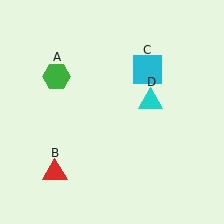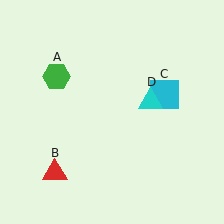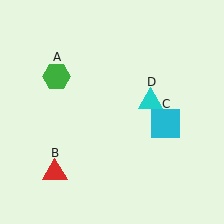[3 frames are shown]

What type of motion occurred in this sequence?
The cyan square (object C) rotated clockwise around the center of the scene.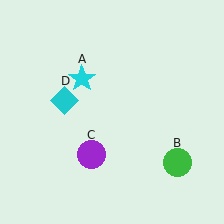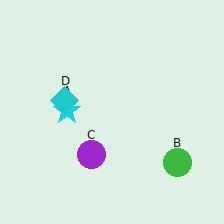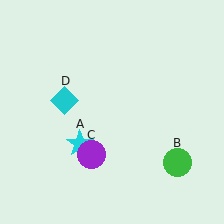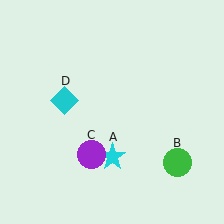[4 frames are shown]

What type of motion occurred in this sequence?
The cyan star (object A) rotated counterclockwise around the center of the scene.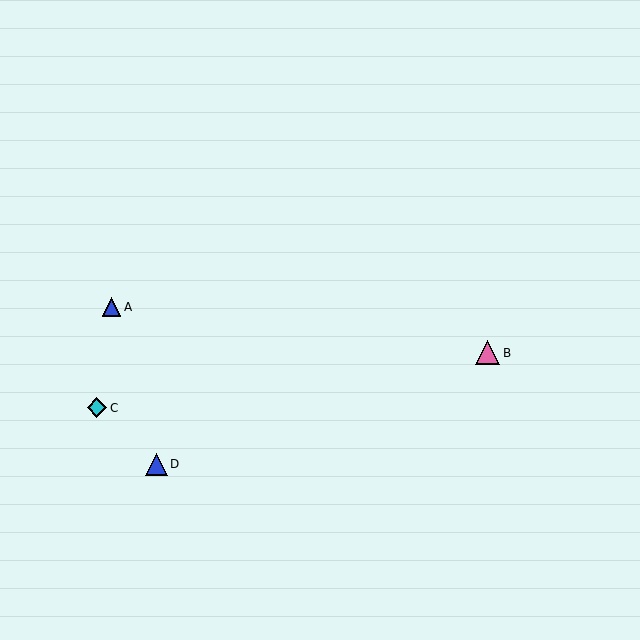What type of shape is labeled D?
Shape D is a blue triangle.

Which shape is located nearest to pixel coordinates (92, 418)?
The cyan diamond (labeled C) at (97, 408) is nearest to that location.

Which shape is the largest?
The pink triangle (labeled B) is the largest.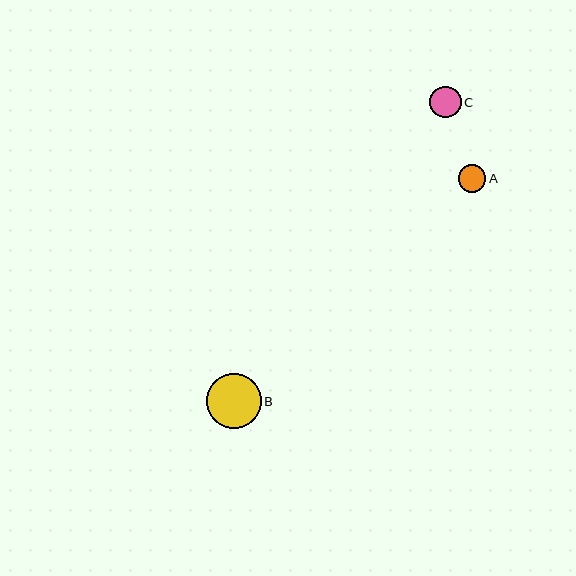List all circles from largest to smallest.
From largest to smallest: B, C, A.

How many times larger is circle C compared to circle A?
Circle C is approximately 1.1 times the size of circle A.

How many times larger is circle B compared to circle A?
Circle B is approximately 2.0 times the size of circle A.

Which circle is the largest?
Circle B is the largest with a size of approximately 55 pixels.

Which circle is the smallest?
Circle A is the smallest with a size of approximately 28 pixels.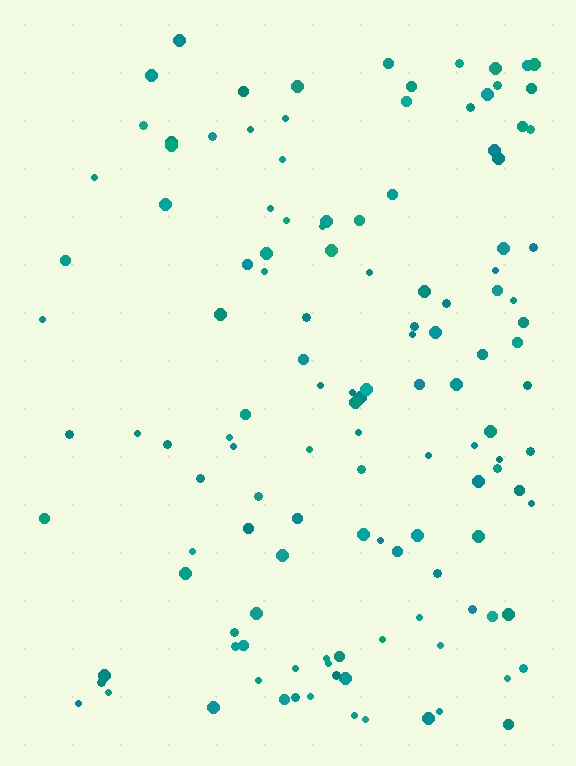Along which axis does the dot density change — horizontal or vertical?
Horizontal.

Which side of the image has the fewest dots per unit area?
The left.